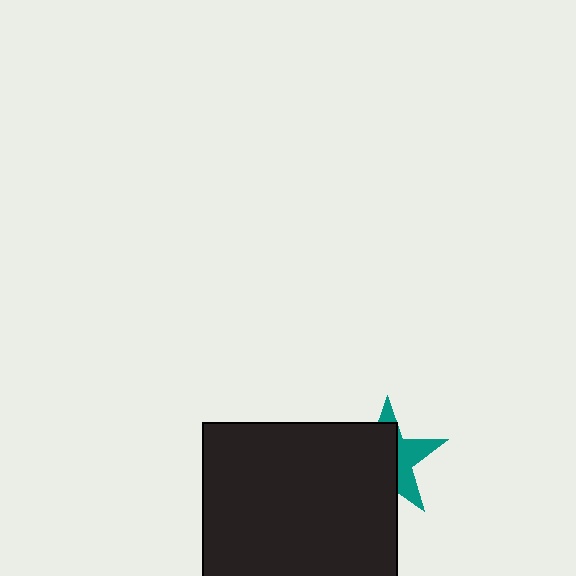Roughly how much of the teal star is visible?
A small part of it is visible (roughly 39%).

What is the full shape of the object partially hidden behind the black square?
The partially hidden object is a teal star.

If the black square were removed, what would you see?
You would see the complete teal star.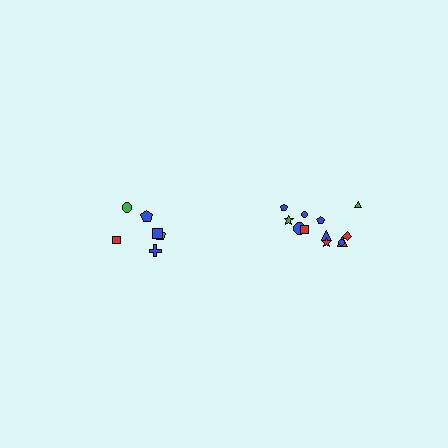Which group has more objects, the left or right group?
The right group.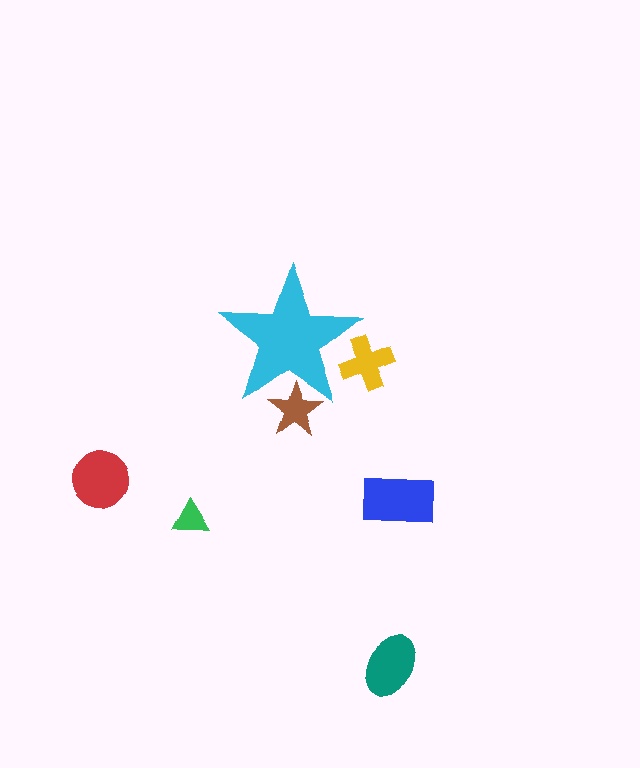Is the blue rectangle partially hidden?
No, the blue rectangle is fully visible.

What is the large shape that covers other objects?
A cyan star.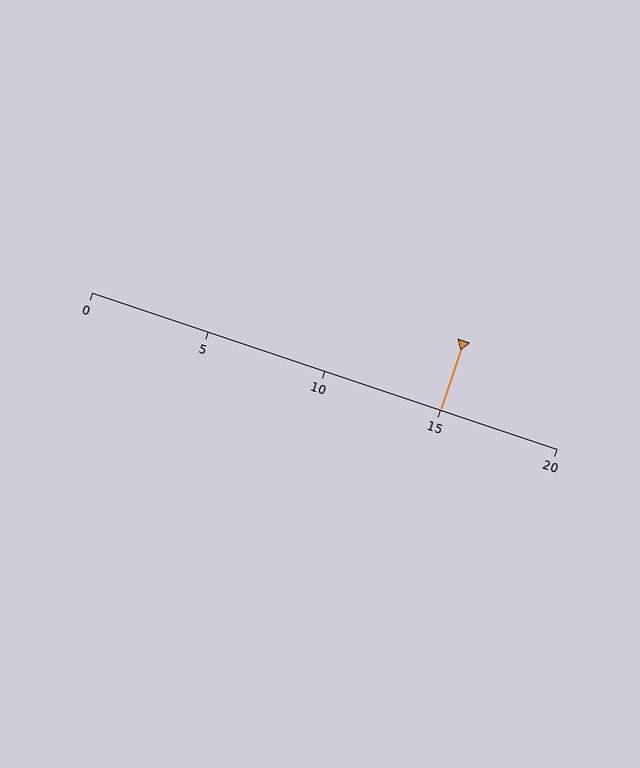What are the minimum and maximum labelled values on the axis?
The axis runs from 0 to 20.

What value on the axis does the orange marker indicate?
The marker indicates approximately 15.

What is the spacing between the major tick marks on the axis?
The major ticks are spaced 5 apart.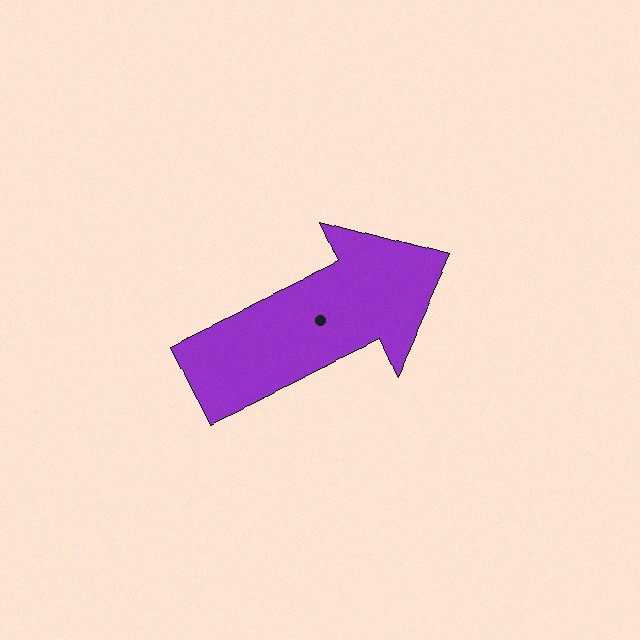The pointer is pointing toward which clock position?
Roughly 2 o'clock.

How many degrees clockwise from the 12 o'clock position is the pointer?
Approximately 65 degrees.